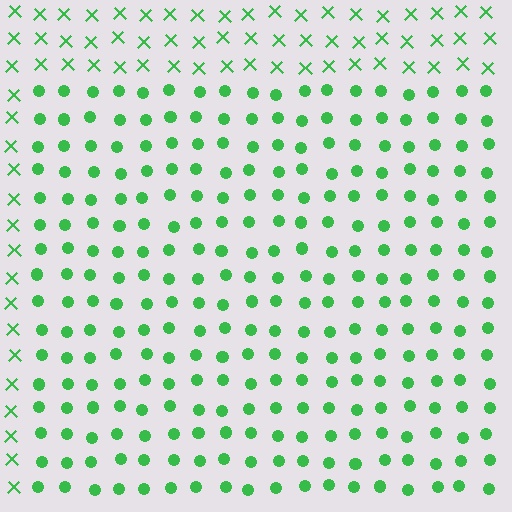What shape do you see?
I see a rectangle.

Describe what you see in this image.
The image is filled with small green elements arranged in a uniform grid. A rectangle-shaped region contains circles, while the surrounding area contains X marks. The boundary is defined purely by the change in element shape.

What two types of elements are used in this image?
The image uses circles inside the rectangle region and X marks outside it.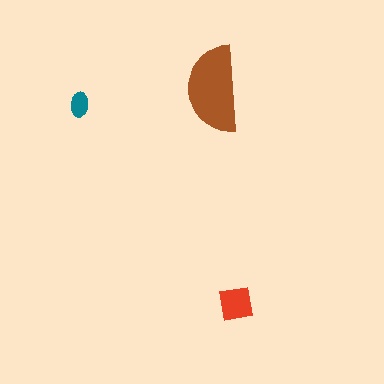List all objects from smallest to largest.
The teal ellipse, the red square, the brown semicircle.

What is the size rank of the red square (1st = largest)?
2nd.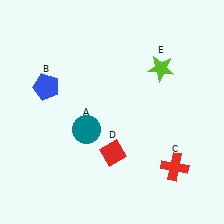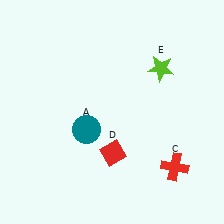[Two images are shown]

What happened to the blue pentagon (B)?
The blue pentagon (B) was removed in Image 2. It was in the top-left area of Image 1.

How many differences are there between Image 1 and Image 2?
There is 1 difference between the two images.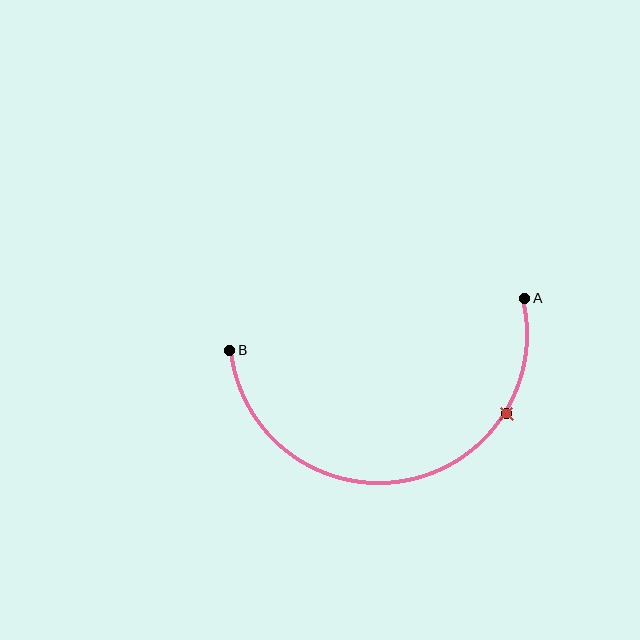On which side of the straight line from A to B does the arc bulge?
The arc bulges below the straight line connecting A and B.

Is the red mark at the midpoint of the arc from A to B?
No. The red mark lies on the arc but is closer to endpoint A. The arc midpoint would be at the point on the curve equidistant along the arc from both A and B.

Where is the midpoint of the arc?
The arc midpoint is the point on the curve farthest from the straight line joining A and B. It sits below that line.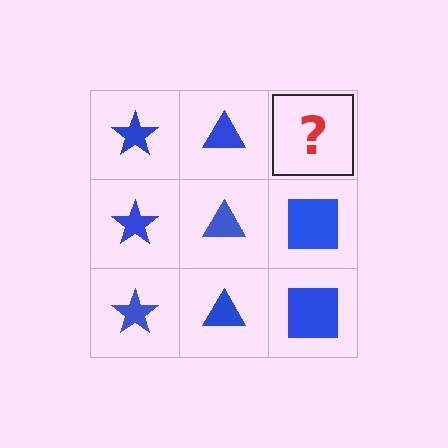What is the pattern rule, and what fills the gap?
The rule is that each column has a consistent shape. The gap should be filled with a blue square.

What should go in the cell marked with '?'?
The missing cell should contain a blue square.